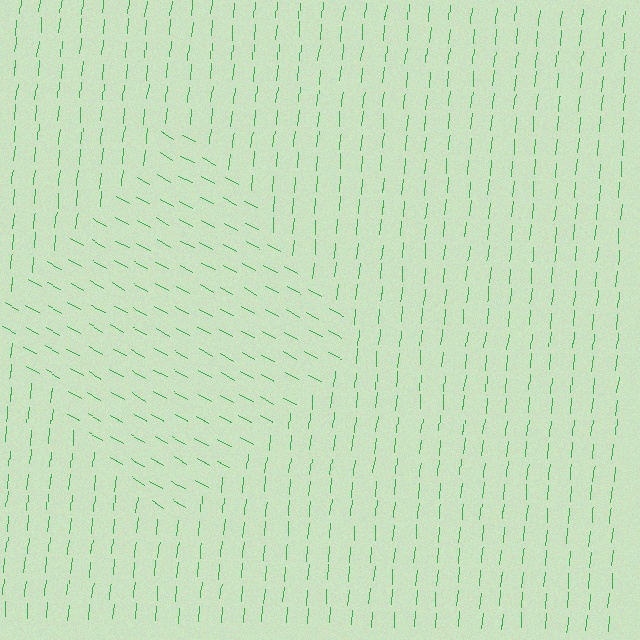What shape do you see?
I see a diamond.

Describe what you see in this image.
The image is filled with small green line segments. A diamond region in the image has lines oriented differently from the surrounding lines, creating a visible texture boundary.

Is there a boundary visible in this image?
Yes, there is a texture boundary formed by a change in line orientation.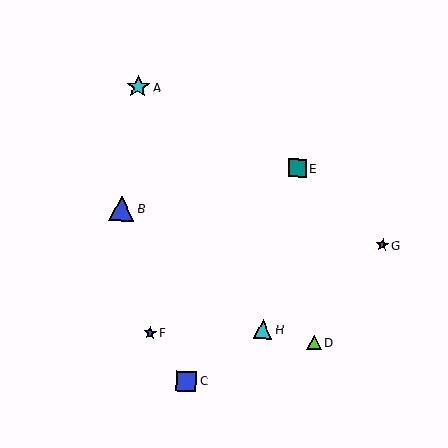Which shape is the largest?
The blue triangle (labeled B) is the largest.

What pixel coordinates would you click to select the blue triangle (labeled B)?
Click at (122, 208) to select the blue triangle B.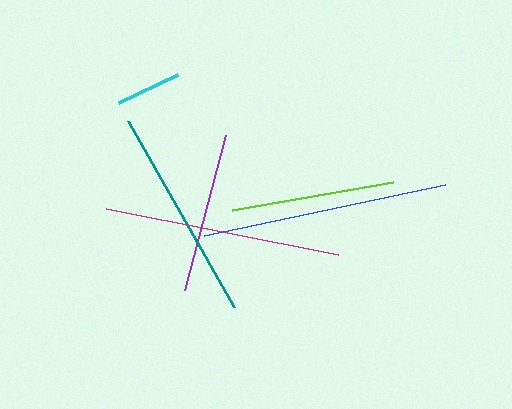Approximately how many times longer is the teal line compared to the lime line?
The teal line is approximately 1.3 times the length of the lime line.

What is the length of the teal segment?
The teal segment is approximately 214 pixels long.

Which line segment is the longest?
The blue line is the longest at approximately 247 pixels.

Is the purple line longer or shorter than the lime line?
The lime line is longer than the purple line.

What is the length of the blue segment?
The blue segment is approximately 247 pixels long.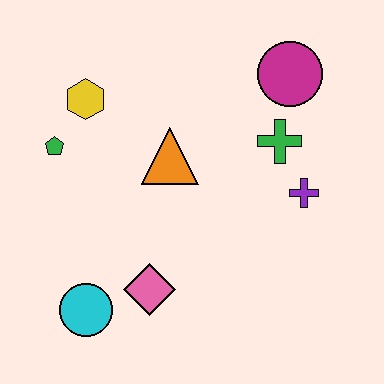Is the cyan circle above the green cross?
No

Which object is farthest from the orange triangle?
The cyan circle is farthest from the orange triangle.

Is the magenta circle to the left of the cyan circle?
No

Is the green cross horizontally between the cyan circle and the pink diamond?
No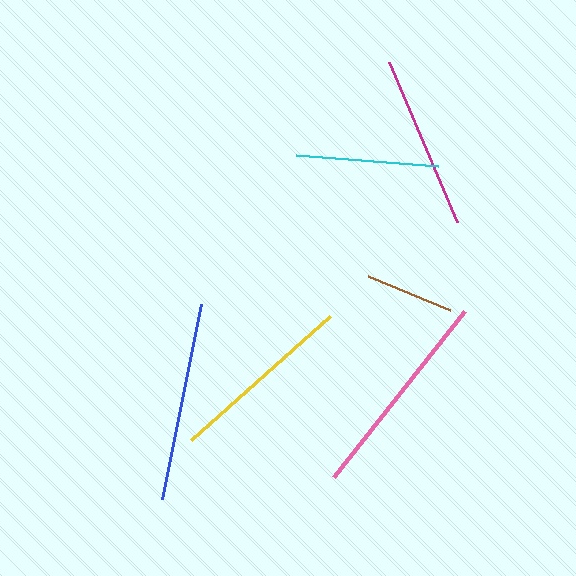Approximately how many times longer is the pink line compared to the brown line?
The pink line is approximately 2.4 times the length of the brown line.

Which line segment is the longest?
The pink line is the longest at approximately 210 pixels.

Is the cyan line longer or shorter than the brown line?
The cyan line is longer than the brown line.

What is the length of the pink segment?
The pink segment is approximately 210 pixels long.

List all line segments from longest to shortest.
From longest to shortest: pink, blue, yellow, magenta, cyan, brown.